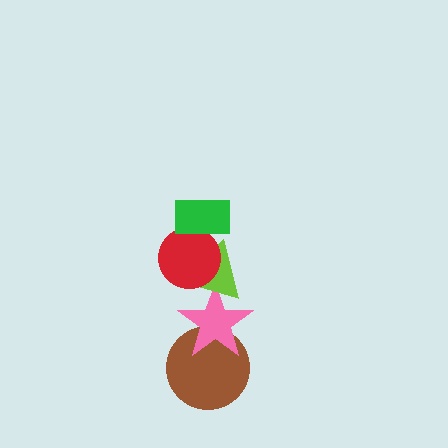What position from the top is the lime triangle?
The lime triangle is 3rd from the top.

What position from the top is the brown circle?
The brown circle is 5th from the top.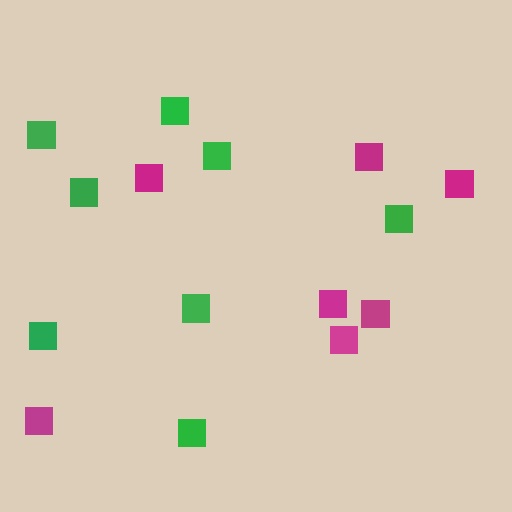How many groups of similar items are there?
There are 2 groups: one group of green squares (8) and one group of magenta squares (7).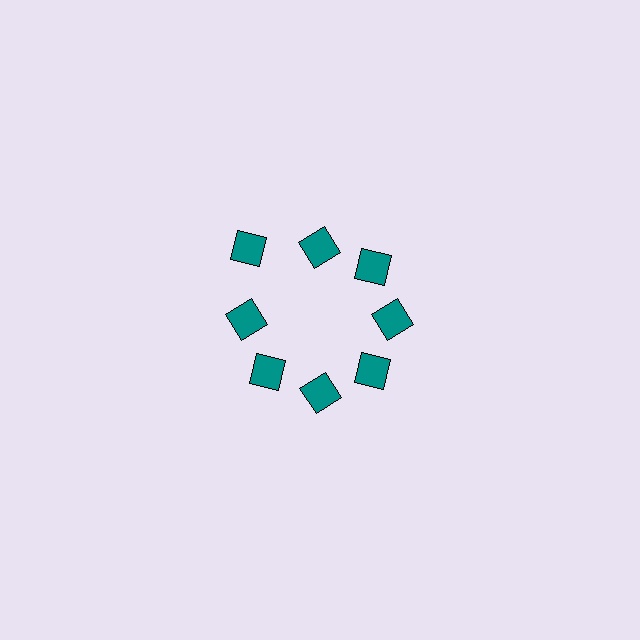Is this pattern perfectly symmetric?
No. The 8 teal squares are arranged in a ring, but one element near the 10 o'clock position is pushed outward from the center, breaking the 8-fold rotational symmetry.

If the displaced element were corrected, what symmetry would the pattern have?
It would have 8-fold rotational symmetry — the pattern would map onto itself every 45 degrees.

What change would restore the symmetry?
The symmetry would be restored by moving it inward, back onto the ring so that all 8 squares sit at equal angles and equal distance from the center.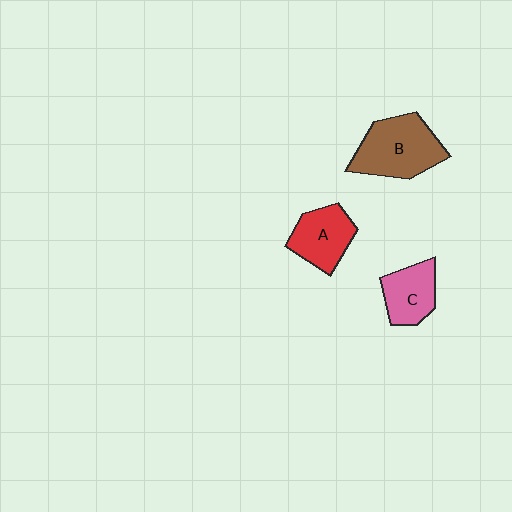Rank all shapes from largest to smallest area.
From largest to smallest: B (brown), A (red), C (pink).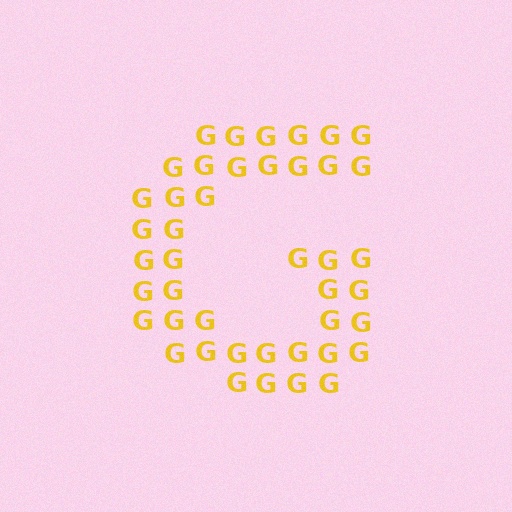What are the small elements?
The small elements are letter G's.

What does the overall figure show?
The overall figure shows the letter G.